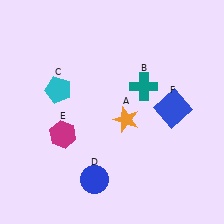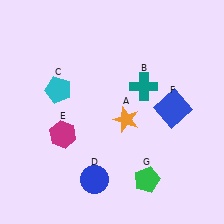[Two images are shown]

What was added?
A green pentagon (G) was added in Image 2.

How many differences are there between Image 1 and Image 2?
There is 1 difference between the two images.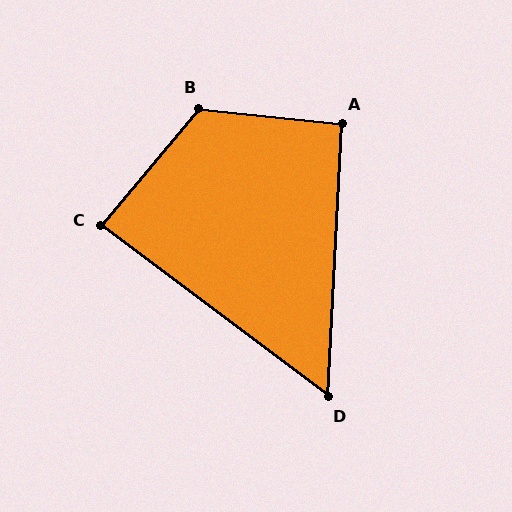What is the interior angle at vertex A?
Approximately 93 degrees (approximately right).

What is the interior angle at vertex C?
Approximately 87 degrees (approximately right).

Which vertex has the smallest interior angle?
D, at approximately 56 degrees.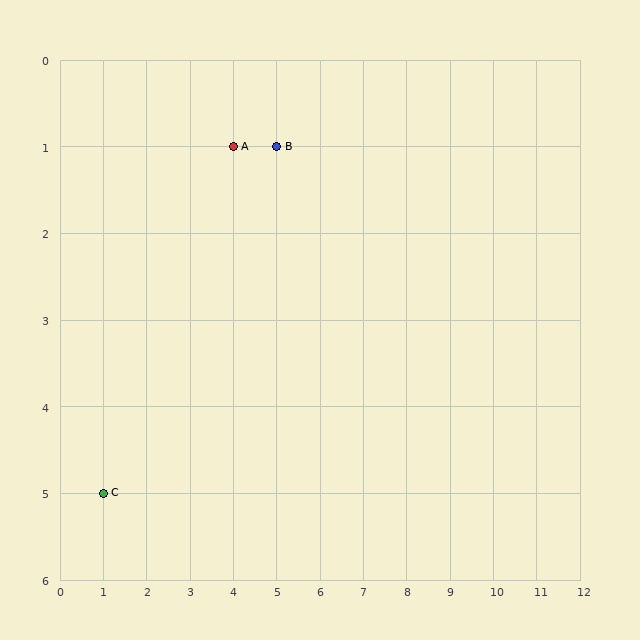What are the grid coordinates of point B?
Point B is at grid coordinates (5, 1).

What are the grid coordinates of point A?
Point A is at grid coordinates (4, 1).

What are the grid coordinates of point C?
Point C is at grid coordinates (1, 5).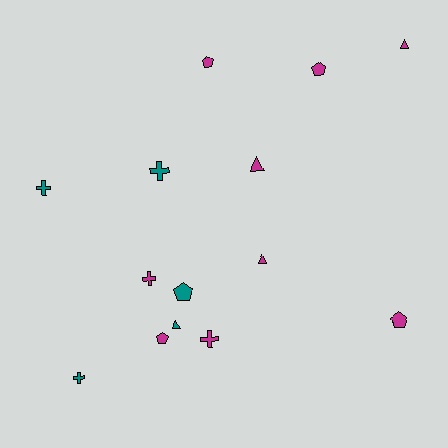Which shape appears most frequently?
Pentagon, with 5 objects.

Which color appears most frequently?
Magenta, with 9 objects.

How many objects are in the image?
There are 14 objects.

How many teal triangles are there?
There is 1 teal triangle.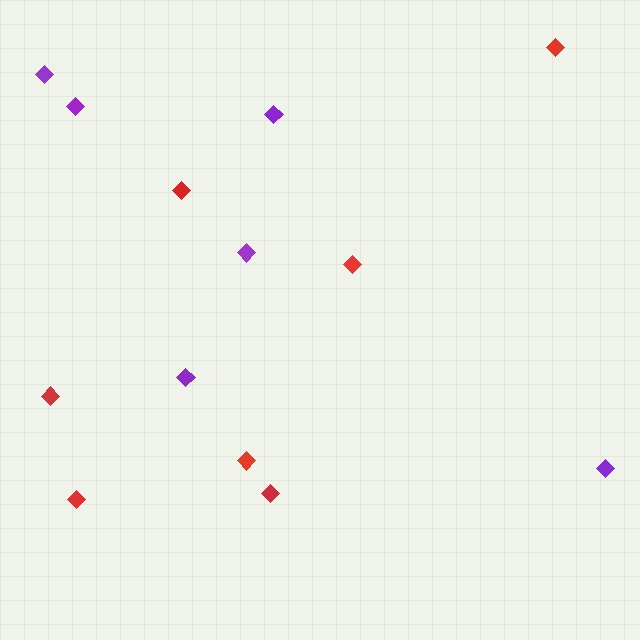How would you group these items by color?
There are 2 groups: one group of purple diamonds (6) and one group of red diamonds (7).